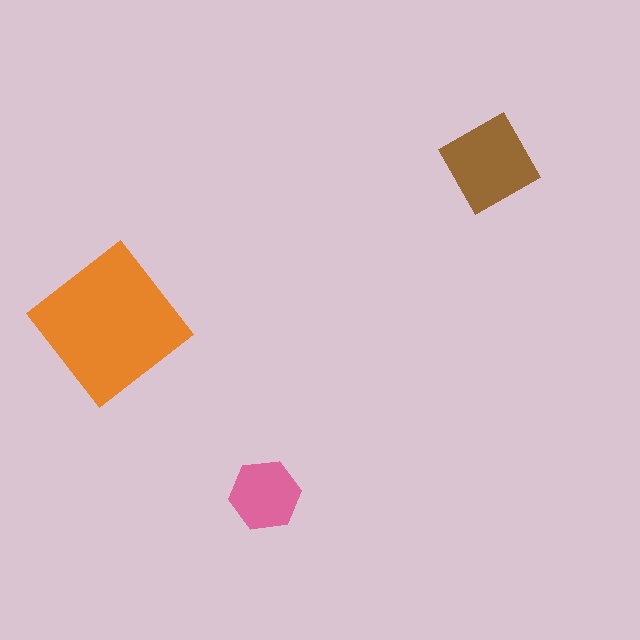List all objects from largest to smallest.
The orange diamond, the brown diamond, the pink hexagon.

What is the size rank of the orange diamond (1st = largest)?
1st.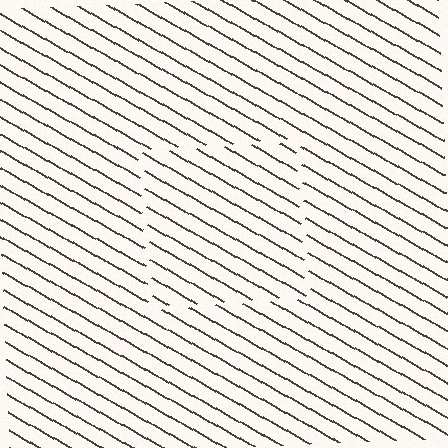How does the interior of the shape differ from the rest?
The interior of the shape contains the same grating, shifted by half a period — the contour is defined by the phase discontinuity where line-ends from the inner and outer gratings abut.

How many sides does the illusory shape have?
4 sides — the line-ends trace a square.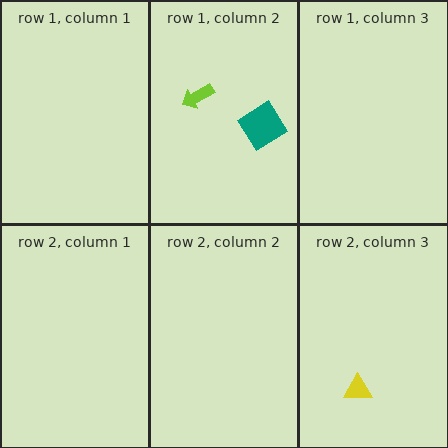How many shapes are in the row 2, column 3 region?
1.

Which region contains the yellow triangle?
The row 2, column 3 region.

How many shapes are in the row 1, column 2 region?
2.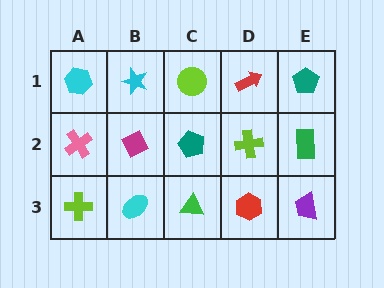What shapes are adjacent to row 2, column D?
A red arrow (row 1, column D), a red hexagon (row 3, column D), a teal pentagon (row 2, column C), a green rectangle (row 2, column E).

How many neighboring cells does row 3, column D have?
3.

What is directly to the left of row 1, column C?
A cyan star.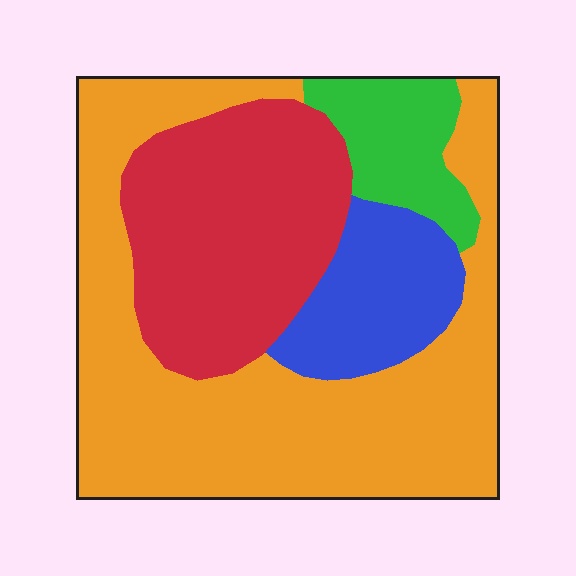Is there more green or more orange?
Orange.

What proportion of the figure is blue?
Blue covers around 15% of the figure.